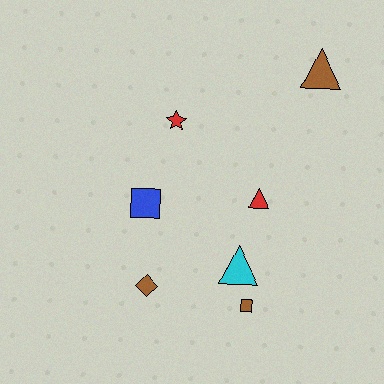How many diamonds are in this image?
There is 1 diamond.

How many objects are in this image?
There are 7 objects.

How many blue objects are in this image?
There is 1 blue object.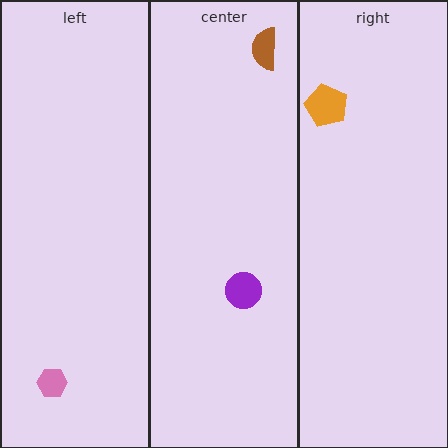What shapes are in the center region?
The brown semicircle, the purple circle.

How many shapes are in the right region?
1.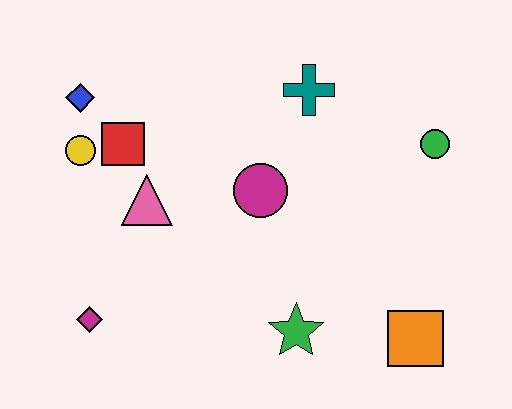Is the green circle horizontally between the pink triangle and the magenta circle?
No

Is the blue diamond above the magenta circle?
Yes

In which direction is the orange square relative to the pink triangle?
The orange square is to the right of the pink triangle.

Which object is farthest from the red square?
The orange square is farthest from the red square.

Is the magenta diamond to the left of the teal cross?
Yes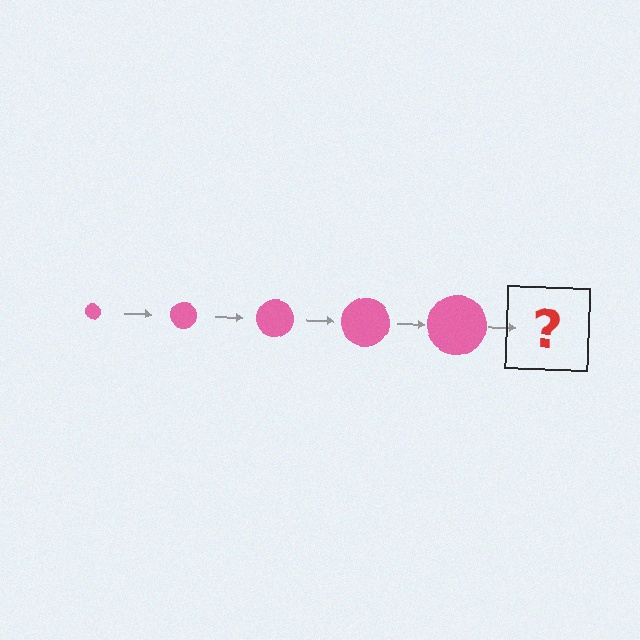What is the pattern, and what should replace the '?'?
The pattern is that the circle gets progressively larger each step. The '?' should be a pink circle, larger than the previous one.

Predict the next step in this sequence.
The next step is a pink circle, larger than the previous one.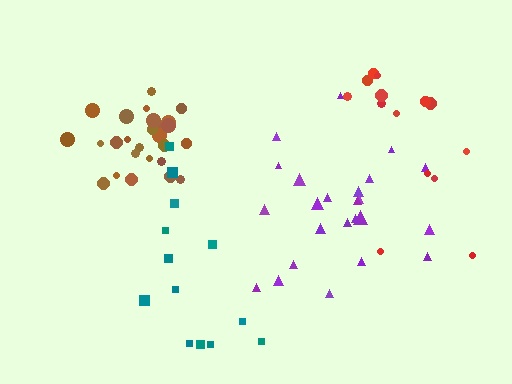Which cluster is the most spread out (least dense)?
Teal.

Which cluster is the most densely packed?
Brown.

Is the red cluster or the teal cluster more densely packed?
Red.